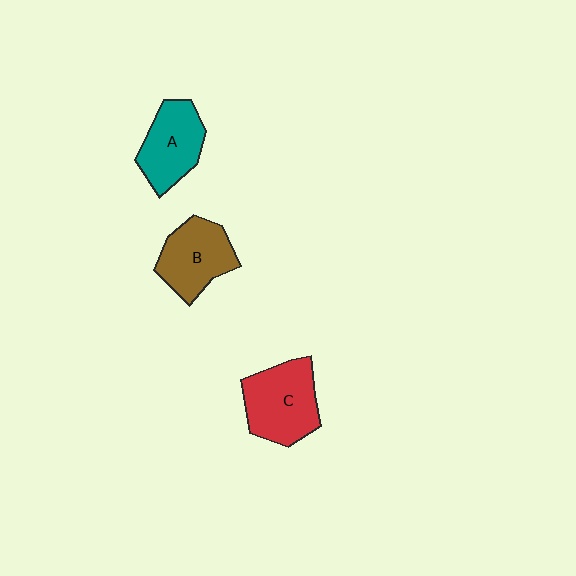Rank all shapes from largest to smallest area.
From largest to smallest: C (red), B (brown), A (teal).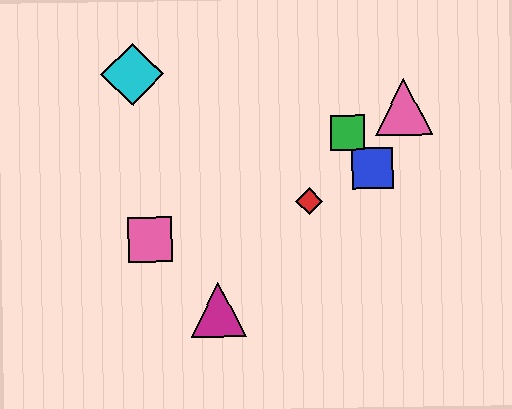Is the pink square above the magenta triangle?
Yes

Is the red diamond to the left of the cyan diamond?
No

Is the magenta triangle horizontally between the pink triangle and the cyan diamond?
Yes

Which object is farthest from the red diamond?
The cyan diamond is farthest from the red diamond.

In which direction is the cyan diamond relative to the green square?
The cyan diamond is to the left of the green square.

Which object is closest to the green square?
The blue square is closest to the green square.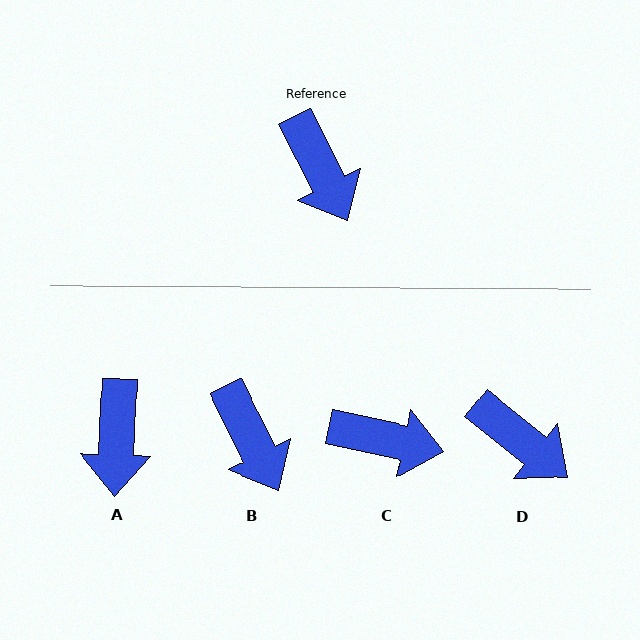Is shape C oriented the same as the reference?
No, it is off by about 51 degrees.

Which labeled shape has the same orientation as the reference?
B.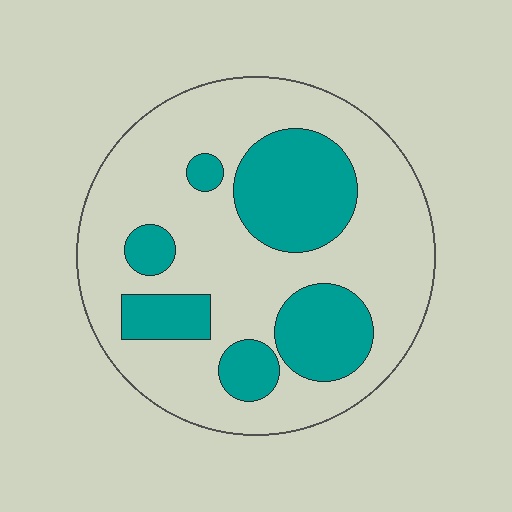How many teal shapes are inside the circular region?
6.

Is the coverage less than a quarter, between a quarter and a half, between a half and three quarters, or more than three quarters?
Between a quarter and a half.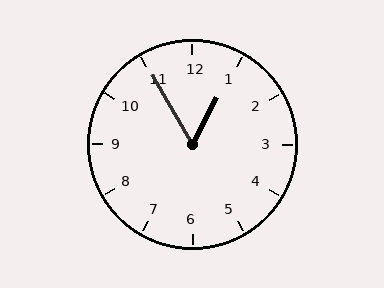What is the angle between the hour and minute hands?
Approximately 58 degrees.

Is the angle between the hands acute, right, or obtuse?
It is acute.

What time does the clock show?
12:55.